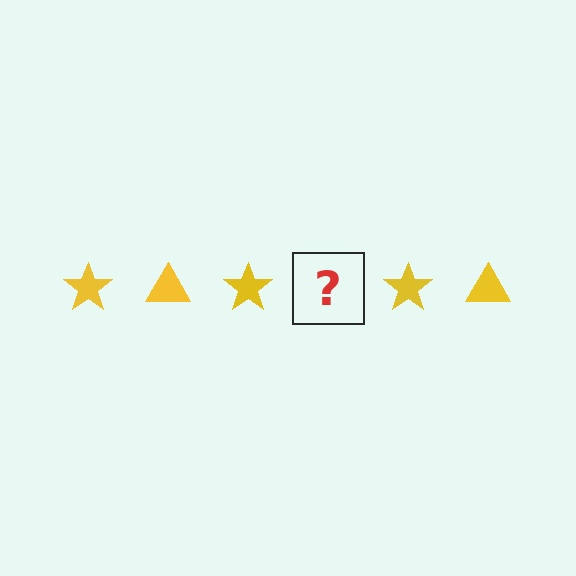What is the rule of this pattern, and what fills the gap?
The rule is that the pattern cycles through star, triangle shapes in yellow. The gap should be filled with a yellow triangle.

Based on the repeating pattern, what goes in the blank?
The blank should be a yellow triangle.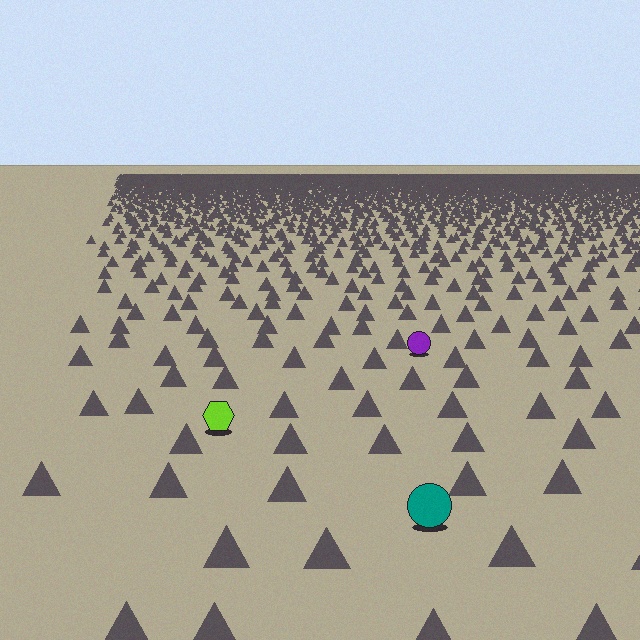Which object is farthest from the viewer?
The purple circle is farthest from the viewer. It appears smaller and the ground texture around it is denser.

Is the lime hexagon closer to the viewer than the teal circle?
No. The teal circle is closer — you can tell from the texture gradient: the ground texture is coarser near it.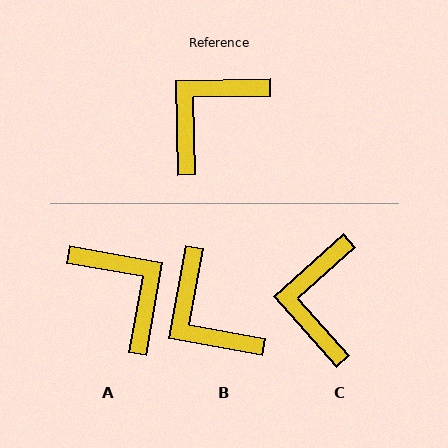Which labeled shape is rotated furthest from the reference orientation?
A, about 101 degrees away.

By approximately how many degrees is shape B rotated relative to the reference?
Approximately 78 degrees counter-clockwise.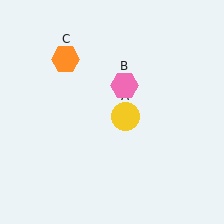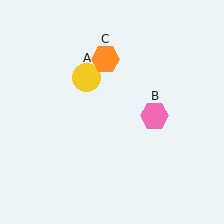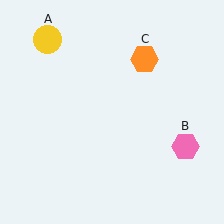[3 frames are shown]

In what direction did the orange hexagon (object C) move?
The orange hexagon (object C) moved right.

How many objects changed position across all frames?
3 objects changed position: yellow circle (object A), pink hexagon (object B), orange hexagon (object C).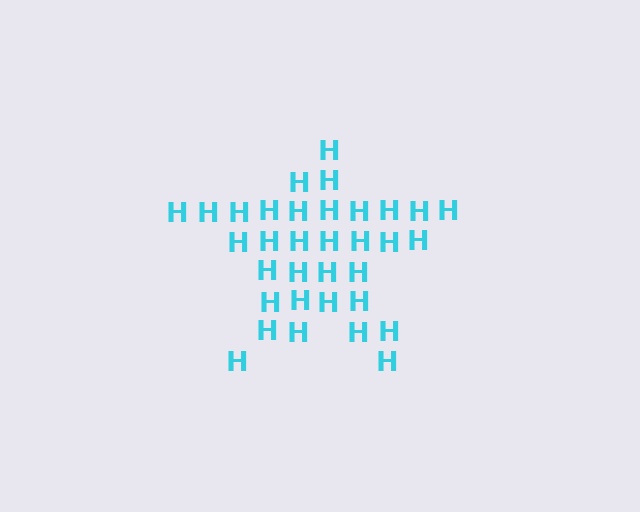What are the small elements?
The small elements are letter H's.